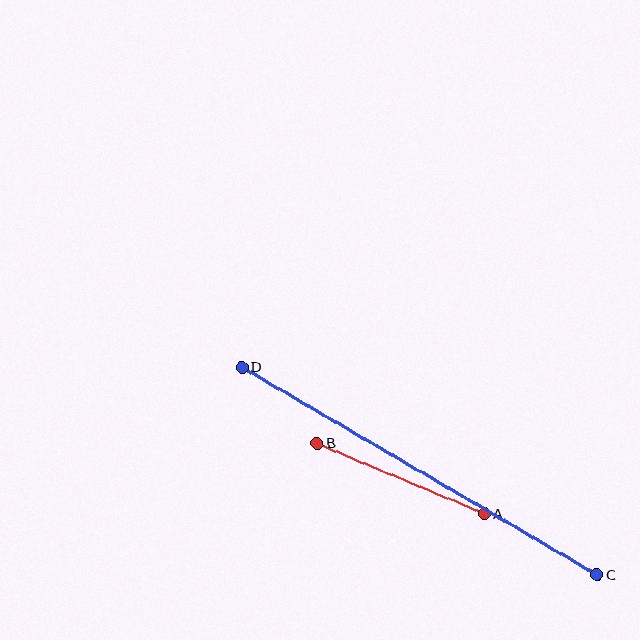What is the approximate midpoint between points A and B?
The midpoint is at approximately (401, 479) pixels.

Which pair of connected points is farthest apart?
Points C and D are farthest apart.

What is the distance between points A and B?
The distance is approximately 182 pixels.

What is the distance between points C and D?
The distance is approximately 411 pixels.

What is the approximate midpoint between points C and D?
The midpoint is at approximately (419, 471) pixels.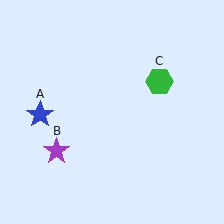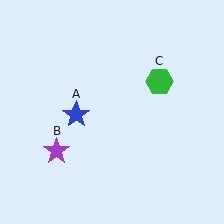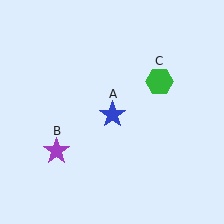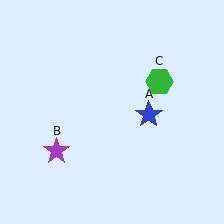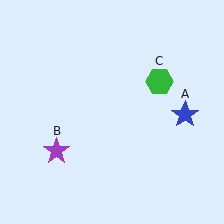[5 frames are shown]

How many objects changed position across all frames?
1 object changed position: blue star (object A).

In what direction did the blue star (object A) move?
The blue star (object A) moved right.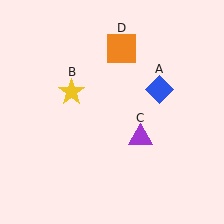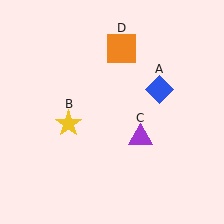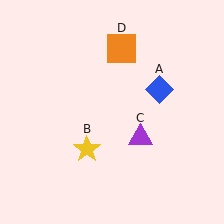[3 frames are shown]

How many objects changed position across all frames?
1 object changed position: yellow star (object B).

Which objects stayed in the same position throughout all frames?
Blue diamond (object A) and purple triangle (object C) and orange square (object D) remained stationary.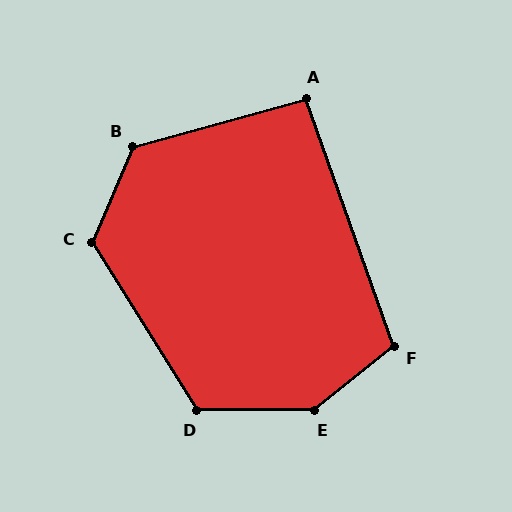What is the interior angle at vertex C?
Approximately 125 degrees (obtuse).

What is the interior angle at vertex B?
Approximately 129 degrees (obtuse).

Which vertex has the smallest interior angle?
A, at approximately 94 degrees.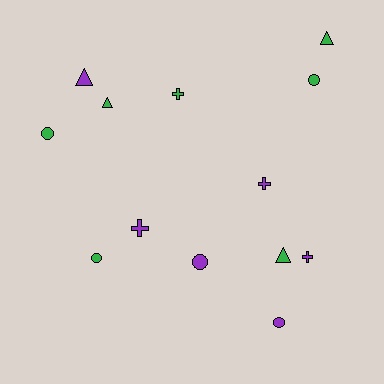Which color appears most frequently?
Green, with 7 objects.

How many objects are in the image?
There are 13 objects.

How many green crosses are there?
There is 1 green cross.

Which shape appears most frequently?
Circle, with 5 objects.